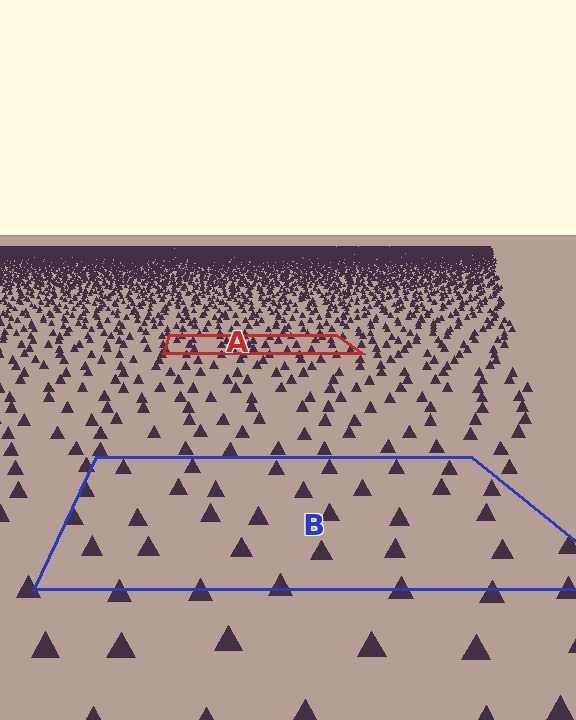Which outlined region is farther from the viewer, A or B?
Region A is farther from the viewer — the texture elements inside it appear smaller and more densely packed.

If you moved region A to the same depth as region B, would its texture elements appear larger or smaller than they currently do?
They would appear larger. At a closer depth, the same texture elements are projected at a bigger on-screen size.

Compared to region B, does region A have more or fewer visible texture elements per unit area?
Region A has more texture elements per unit area — they are packed more densely because it is farther away.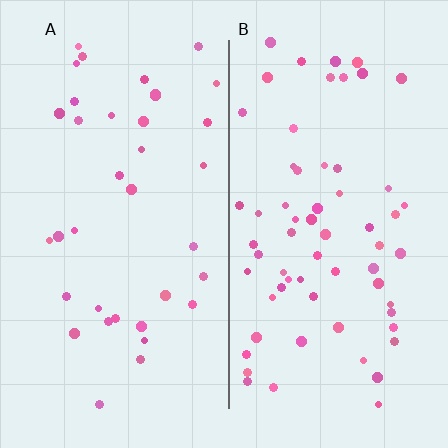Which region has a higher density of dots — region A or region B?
B (the right).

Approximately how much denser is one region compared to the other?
Approximately 1.8× — region B over region A.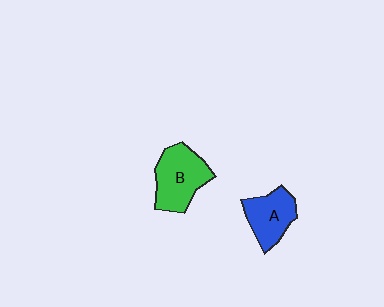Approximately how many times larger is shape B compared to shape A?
Approximately 1.3 times.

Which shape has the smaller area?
Shape A (blue).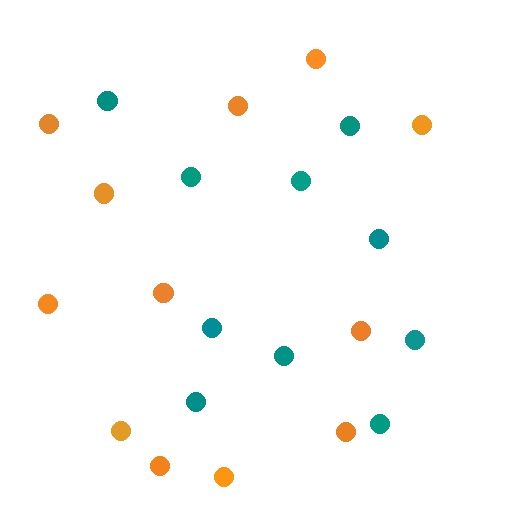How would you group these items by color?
There are 2 groups: one group of orange circles (12) and one group of teal circles (10).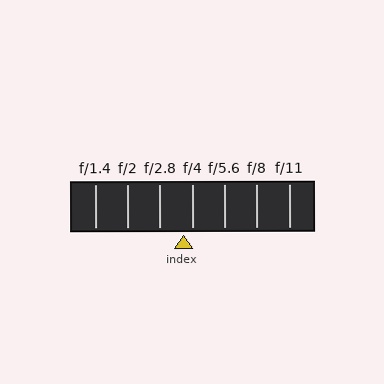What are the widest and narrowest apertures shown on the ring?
The widest aperture shown is f/1.4 and the narrowest is f/11.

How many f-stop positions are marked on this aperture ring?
There are 7 f-stop positions marked.